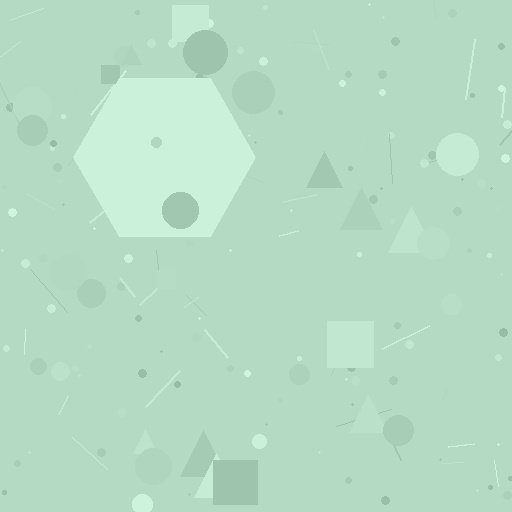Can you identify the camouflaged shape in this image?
The camouflaged shape is a hexagon.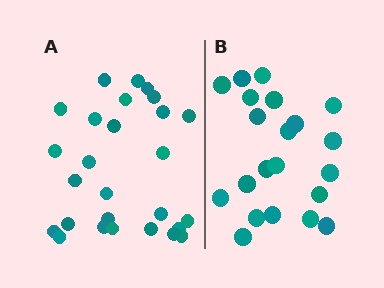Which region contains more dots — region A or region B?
Region A (the left region) has more dots.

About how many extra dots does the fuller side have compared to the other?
Region A has about 6 more dots than region B.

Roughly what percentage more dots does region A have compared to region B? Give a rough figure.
About 30% more.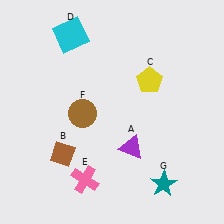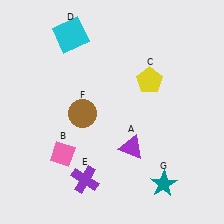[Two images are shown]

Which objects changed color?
B changed from brown to pink. E changed from pink to purple.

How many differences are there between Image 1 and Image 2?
There are 2 differences between the two images.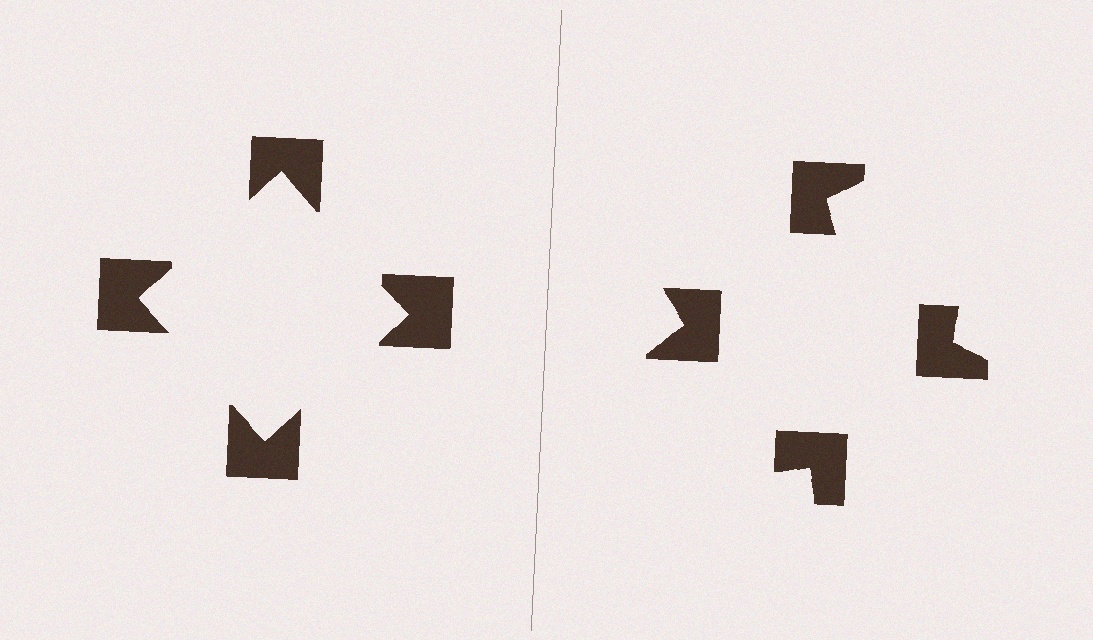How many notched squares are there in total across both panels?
8 — 4 on each side.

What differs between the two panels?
The notched squares are positioned identically on both sides; only the wedge orientations differ. On the left they align to a square; on the right they are misaligned.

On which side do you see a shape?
An illusory square appears on the left side. On the right side the wedge cuts are rotated, so no coherent shape forms.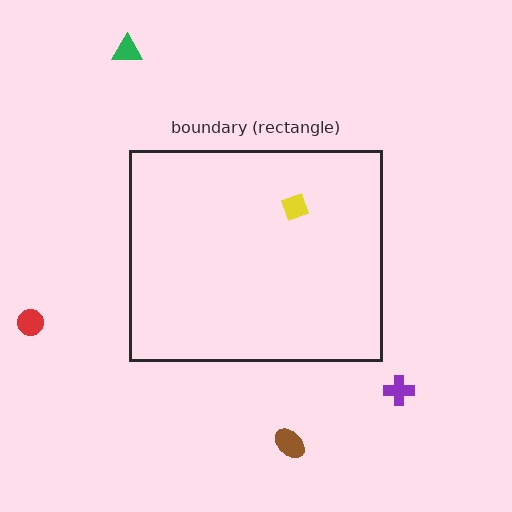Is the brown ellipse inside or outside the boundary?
Outside.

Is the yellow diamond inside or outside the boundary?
Inside.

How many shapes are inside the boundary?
1 inside, 4 outside.